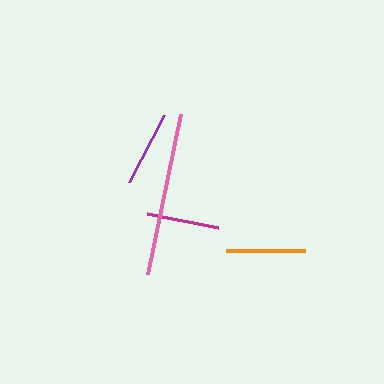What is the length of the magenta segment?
The magenta segment is approximately 72 pixels long.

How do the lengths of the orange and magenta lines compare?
The orange and magenta lines are approximately the same length.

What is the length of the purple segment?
The purple segment is approximately 75 pixels long.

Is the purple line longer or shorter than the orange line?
The orange line is longer than the purple line.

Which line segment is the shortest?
The magenta line is the shortest at approximately 72 pixels.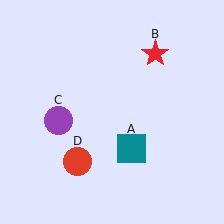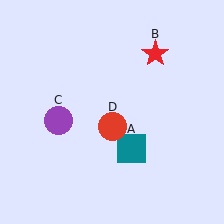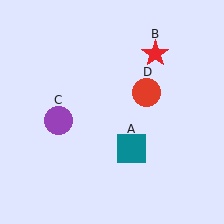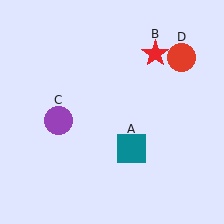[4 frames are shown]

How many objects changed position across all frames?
1 object changed position: red circle (object D).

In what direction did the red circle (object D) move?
The red circle (object D) moved up and to the right.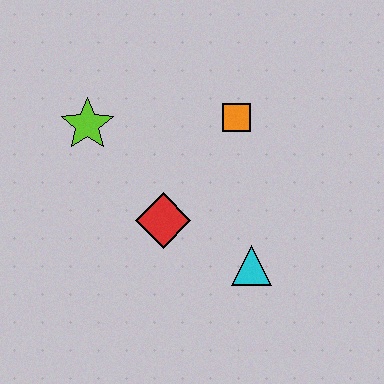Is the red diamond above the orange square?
No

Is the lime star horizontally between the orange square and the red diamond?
No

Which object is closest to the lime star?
The red diamond is closest to the lime star.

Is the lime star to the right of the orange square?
No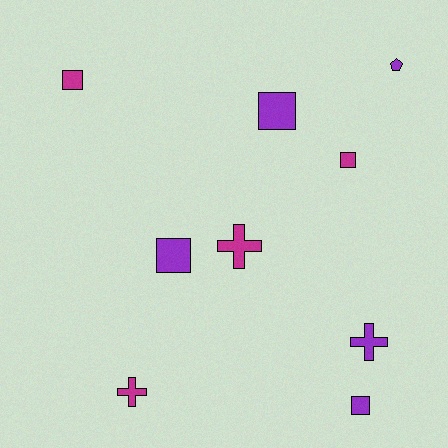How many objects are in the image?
There are 9 objects.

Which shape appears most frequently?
Square, with 5 objects.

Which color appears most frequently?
Purple, with 5 objects.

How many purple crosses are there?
There is 1 purple cross.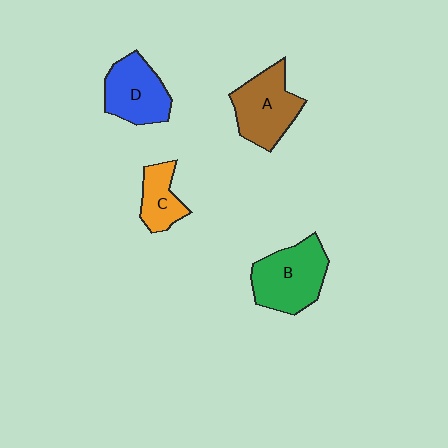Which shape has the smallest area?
Shape C (orange).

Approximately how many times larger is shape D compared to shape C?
Approximately 1.5 times.